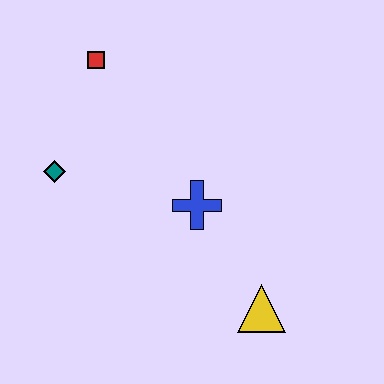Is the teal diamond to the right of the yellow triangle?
No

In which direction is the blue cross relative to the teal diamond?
The blue cross is to the right of the teal diamond.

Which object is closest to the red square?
The teal diamond is closest to the red square.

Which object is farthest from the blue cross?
The red square is farthest from the blue cross.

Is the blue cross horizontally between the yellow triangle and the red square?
Yes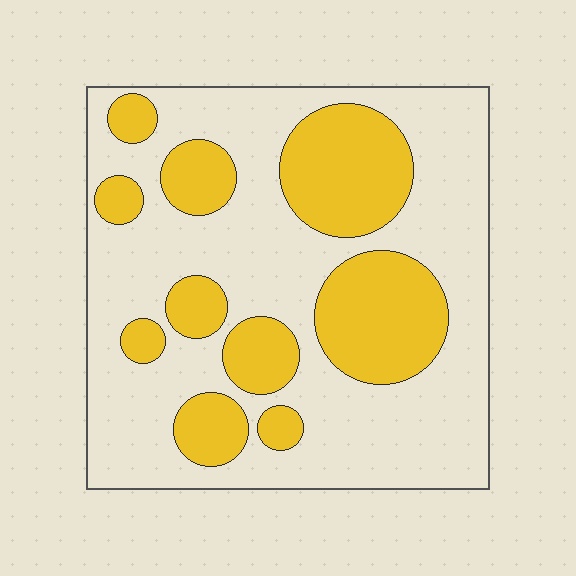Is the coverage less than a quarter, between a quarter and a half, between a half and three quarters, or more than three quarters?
Between a quarter and a half.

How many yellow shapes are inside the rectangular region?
10.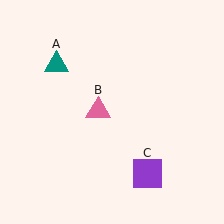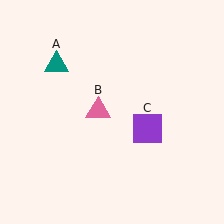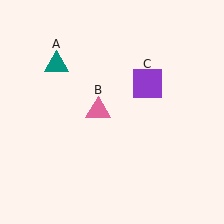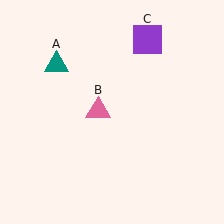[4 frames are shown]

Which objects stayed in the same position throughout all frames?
Teal triangle (object A) and pink triangle (object B) remained stationary.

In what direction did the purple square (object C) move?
The purple square (object C) moved up.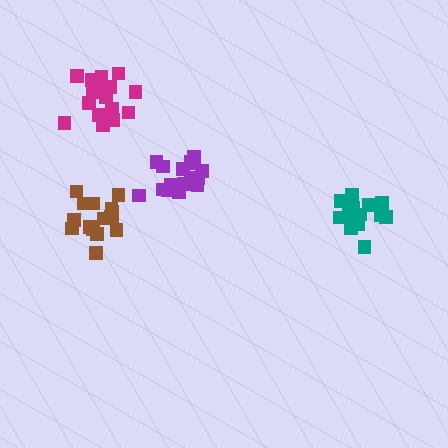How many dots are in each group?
Group 1: 16 dots, Group 2: 17 dots, Group 3: 16 dots, Group 4: 15 dots (64 total).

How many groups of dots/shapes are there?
There are 4 groups.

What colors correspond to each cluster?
The clusters are colored: magenta, purple, brown, teal.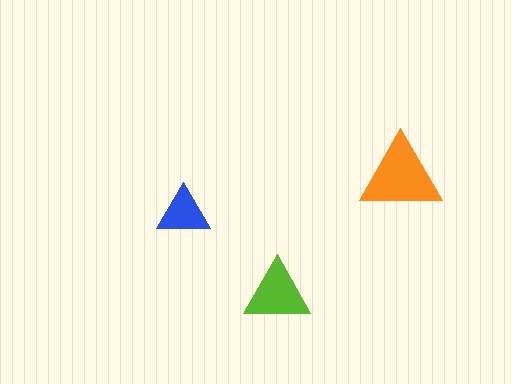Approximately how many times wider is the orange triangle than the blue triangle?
About 1.5 times wider.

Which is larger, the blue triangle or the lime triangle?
The lime one.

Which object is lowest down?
The lime triangle is bottommost.